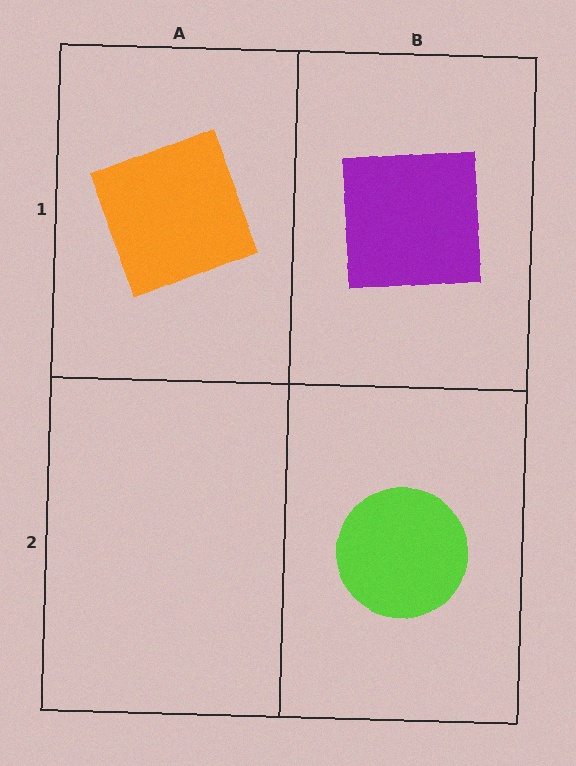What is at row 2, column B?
A lime circle.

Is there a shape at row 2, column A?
No, that cell is empty.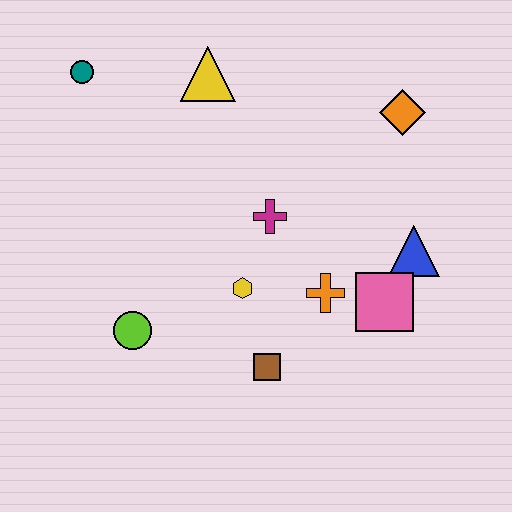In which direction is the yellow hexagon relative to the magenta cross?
The yellow hexagon is below the magenta cross.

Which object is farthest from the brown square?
The teal circle is farthest from the brown square.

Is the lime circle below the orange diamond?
Yes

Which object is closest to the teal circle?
The yellow triangle is closest to the teal circle.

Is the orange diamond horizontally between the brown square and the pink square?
No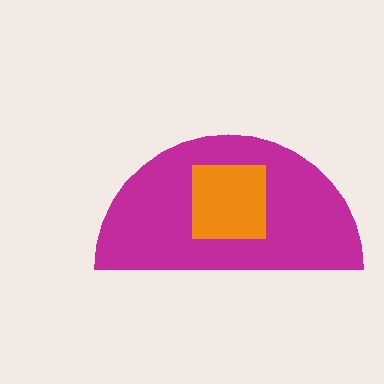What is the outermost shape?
The magenta semicircle.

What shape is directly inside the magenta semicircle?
The orange square.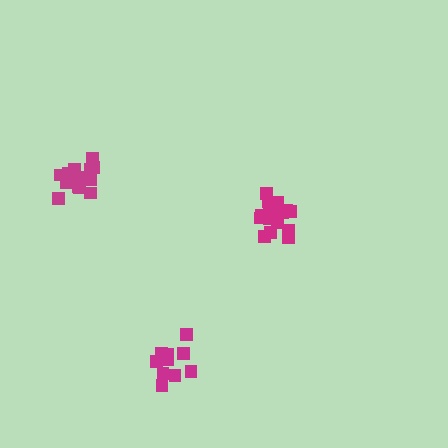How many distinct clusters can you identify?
There are 3 distinct clusters.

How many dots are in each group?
Group 1: 16 dots, Group 2: 16 dots, Group 3: 14 dots (46 total).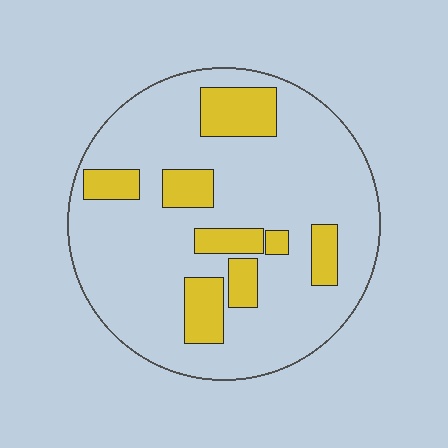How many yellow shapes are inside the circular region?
8.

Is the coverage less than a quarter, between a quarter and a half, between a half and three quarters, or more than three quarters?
Less than a quarter.